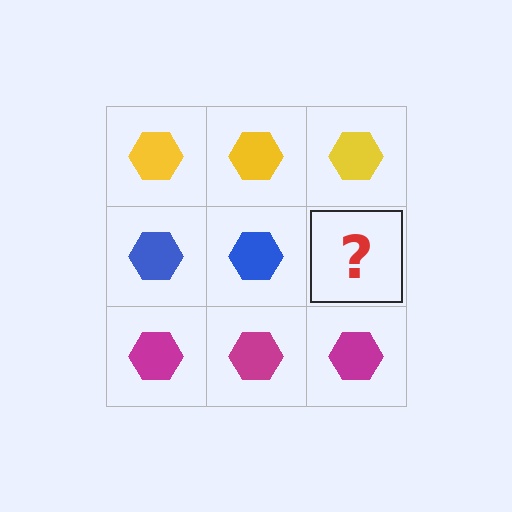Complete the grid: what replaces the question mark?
The question mark should be replaced with a blue hexagon.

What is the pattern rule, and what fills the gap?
The rule is that each row has a consistent color. The gap should be filled with a blue hexagon.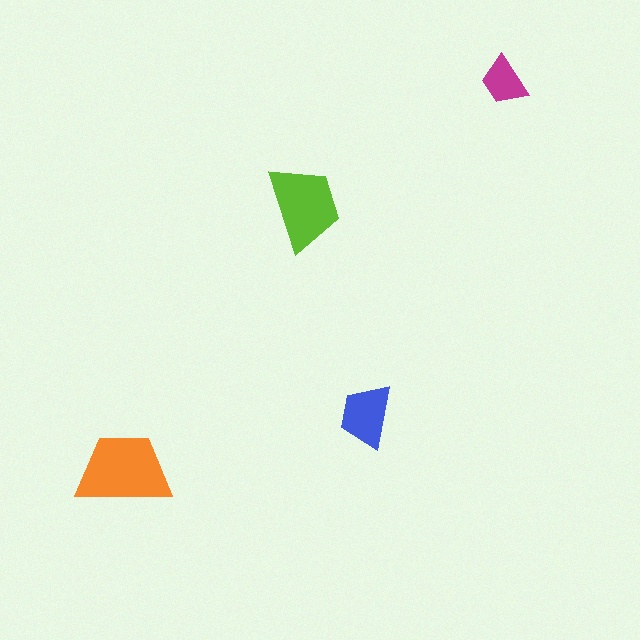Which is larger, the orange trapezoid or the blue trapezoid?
The orange one.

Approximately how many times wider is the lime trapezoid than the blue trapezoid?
About 1.5 times wider.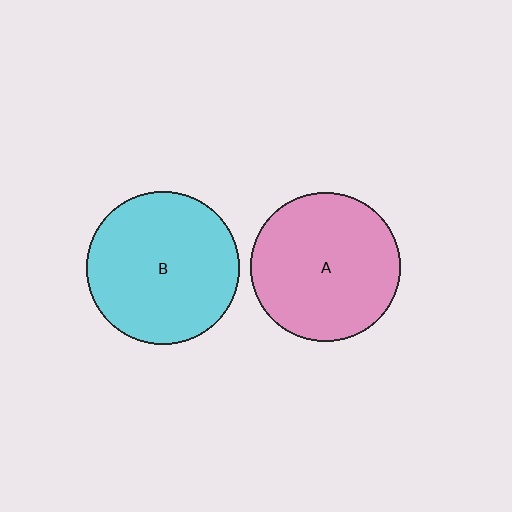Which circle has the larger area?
Circle B (cyan).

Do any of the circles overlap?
No, none of the circles overlap.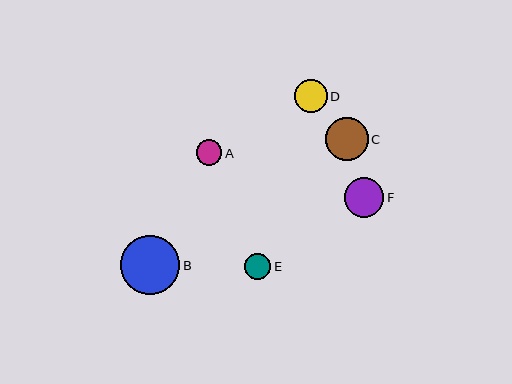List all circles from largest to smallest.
From largest to smallest: B, C, F, D, E, A.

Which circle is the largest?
Circle B is the largest with a size of approximately 60 pixels.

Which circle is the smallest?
Circle A is the smallest with a size of approximately 26 pixels.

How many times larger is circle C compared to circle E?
Circle C is approximately 1.7 times the size of circle E.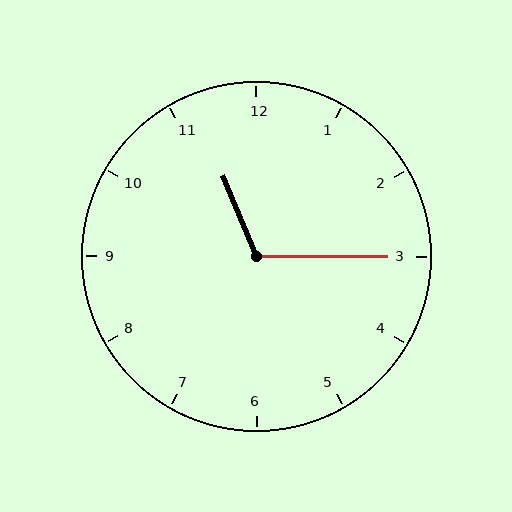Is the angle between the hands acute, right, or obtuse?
It is obtuse.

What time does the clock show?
11:15.